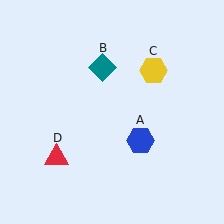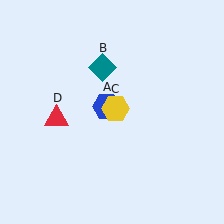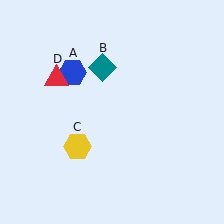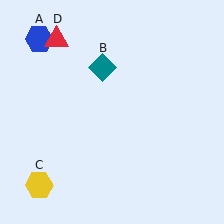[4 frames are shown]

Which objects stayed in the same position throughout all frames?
Teal diamond (object B) remained stationary.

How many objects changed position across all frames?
3 objects changed position: blue hexagon (object A), yellow hexagon (object C), red triangle (object D).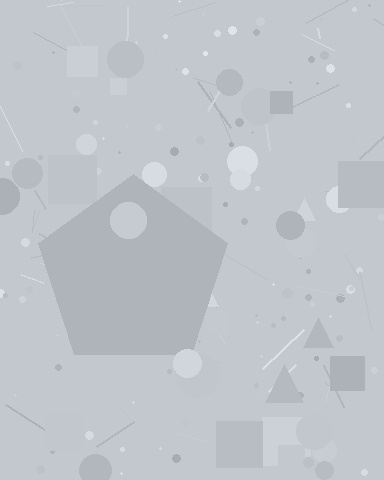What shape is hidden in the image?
A pentagon is hidden in the image.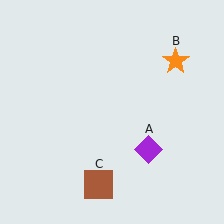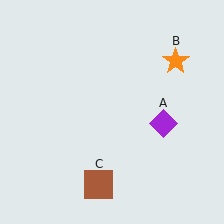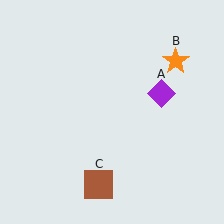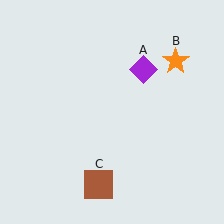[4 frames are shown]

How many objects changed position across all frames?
1 object changed position: purple diamond (object A).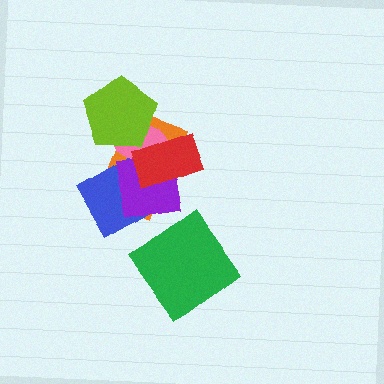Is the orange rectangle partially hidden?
Yes, it is partially covered by another shape.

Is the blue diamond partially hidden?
Yes, it is partially covered by another shape.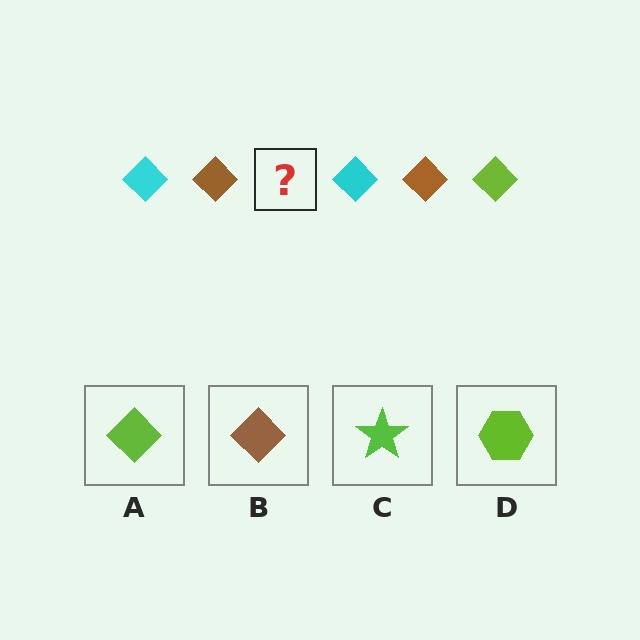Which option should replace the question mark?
Option A.